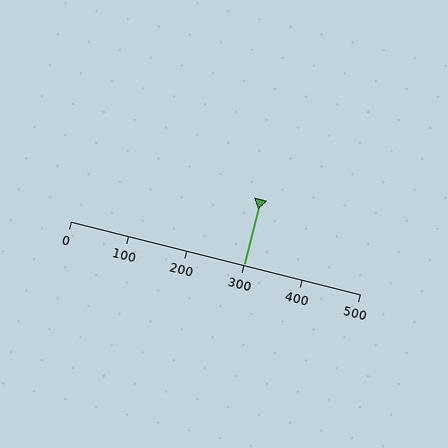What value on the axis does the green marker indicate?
The marker indicates approximately 300.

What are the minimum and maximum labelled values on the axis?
The axis runs from 0 to 500.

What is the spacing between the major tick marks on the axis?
The major ticks are spaced 100 apart.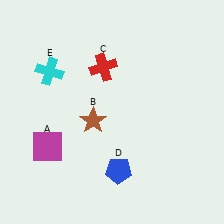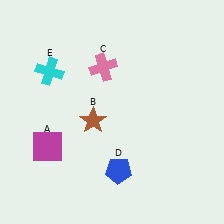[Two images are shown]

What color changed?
The cross (C) changed from red in Image 1 to pink in Image 2.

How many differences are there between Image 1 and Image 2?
There is 1 difference between the two images.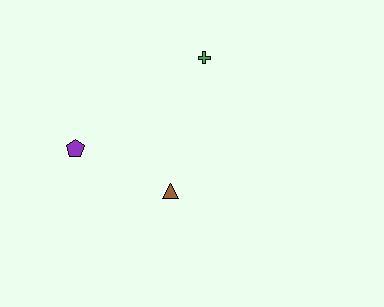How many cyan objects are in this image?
There are no cyan objects.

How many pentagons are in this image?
There is 1 pentagon.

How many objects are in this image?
There are 3 objects.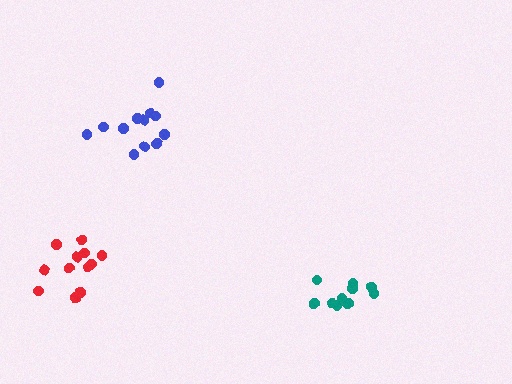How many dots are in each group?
Group 1: 12 dots, Group 2: 10 dots, Group 3: 12 dots (34 total).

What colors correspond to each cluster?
The clusters are colored: blue, teal, red.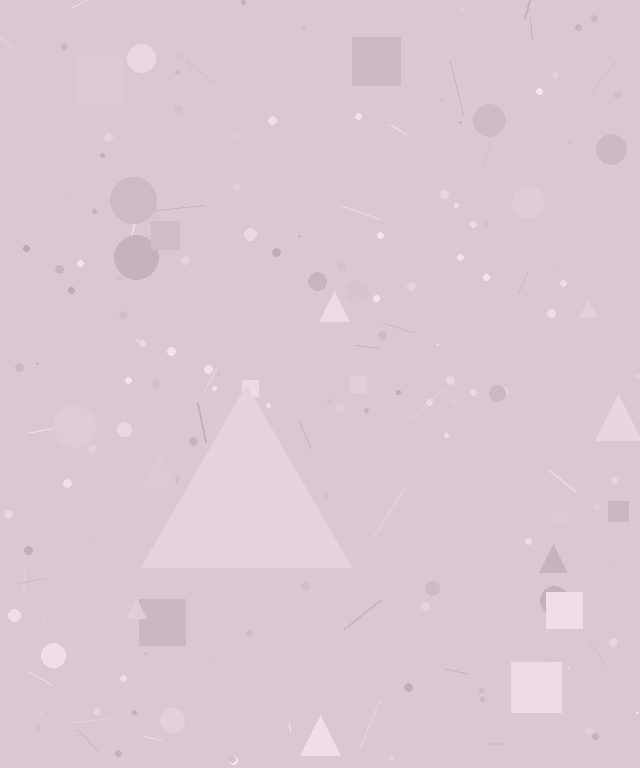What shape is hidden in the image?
A triangle is hidden in the image.